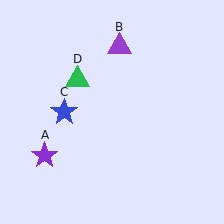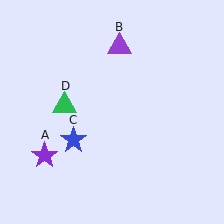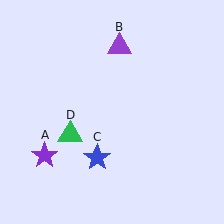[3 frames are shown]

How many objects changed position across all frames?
2 objects changed position: blue star (object C), green triangle (object D).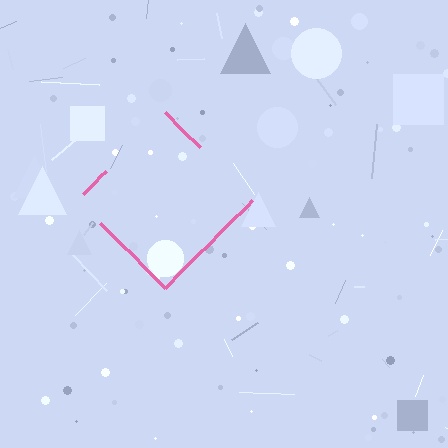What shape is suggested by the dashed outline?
The dashed outline suggests a diamond.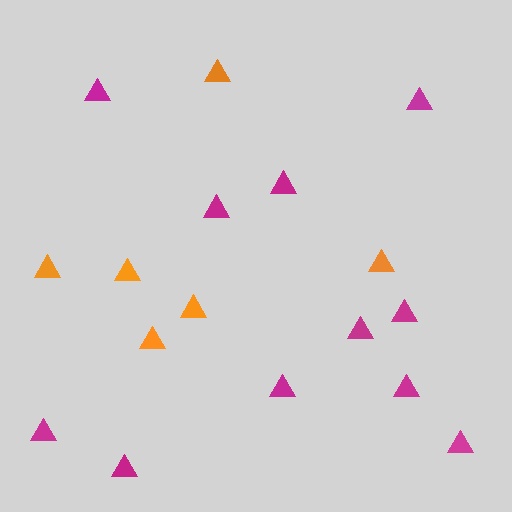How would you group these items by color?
There are 2 groups: one group of orange triangles (6) and one group of magenta triangles (11).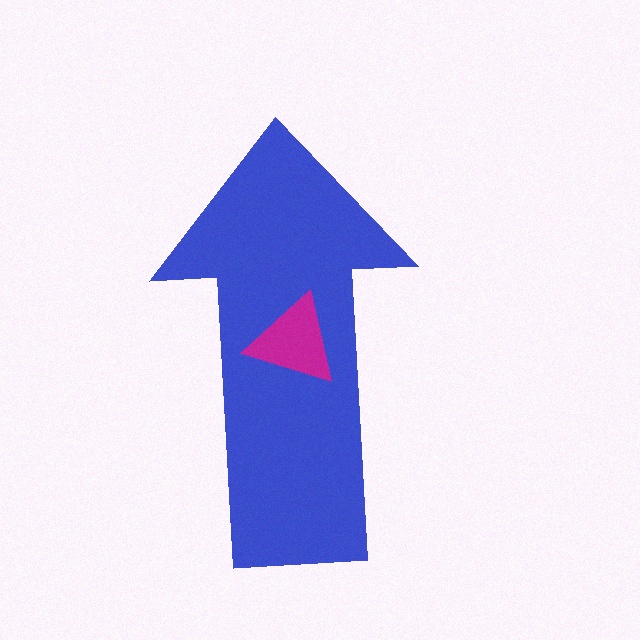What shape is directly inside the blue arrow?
The magenta triangle.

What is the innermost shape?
The magenta triangle.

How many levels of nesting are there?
2.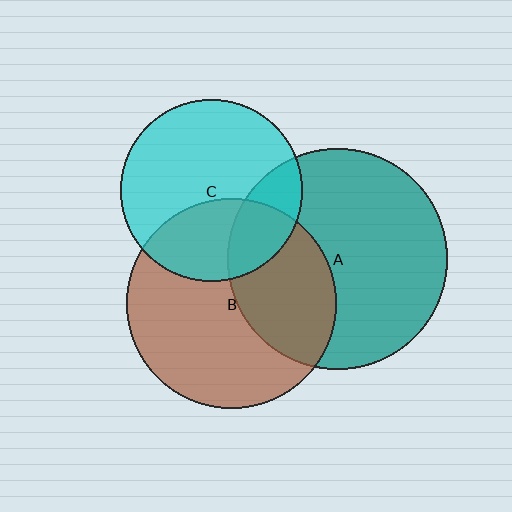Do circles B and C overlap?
Yes.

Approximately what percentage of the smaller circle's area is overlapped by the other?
Approximately 35%.